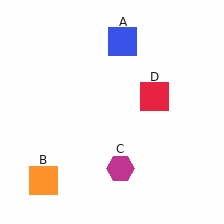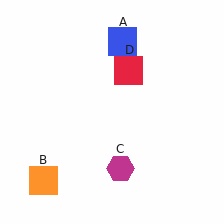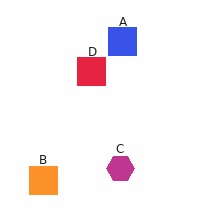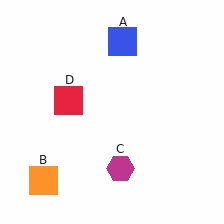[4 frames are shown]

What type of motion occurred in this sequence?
The red square (object D) rotated counterclockwise around the center of the scene.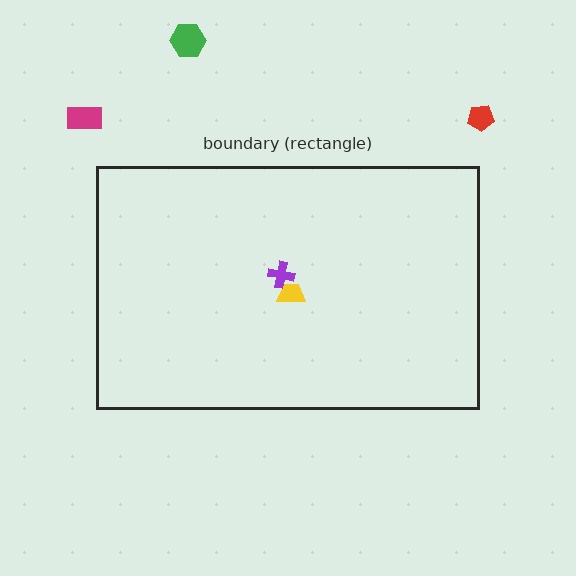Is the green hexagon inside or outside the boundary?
Outside.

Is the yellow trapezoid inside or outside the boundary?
Inside.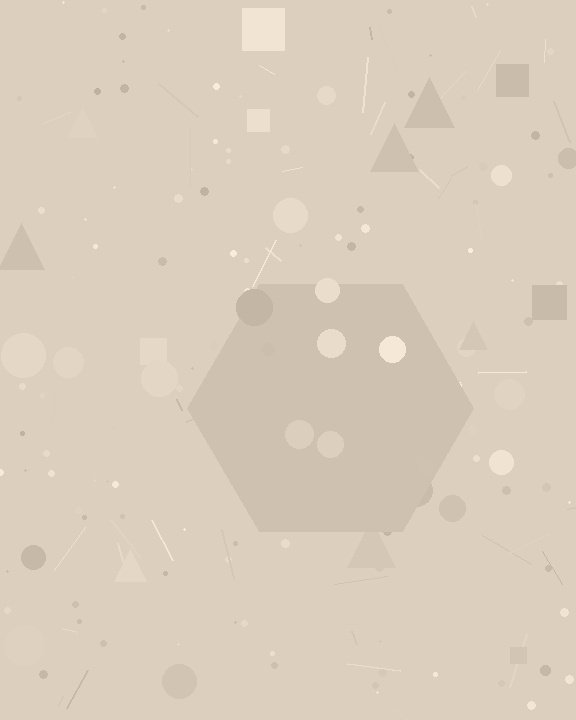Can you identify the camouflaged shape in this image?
The camouflaged shape is a hexagon.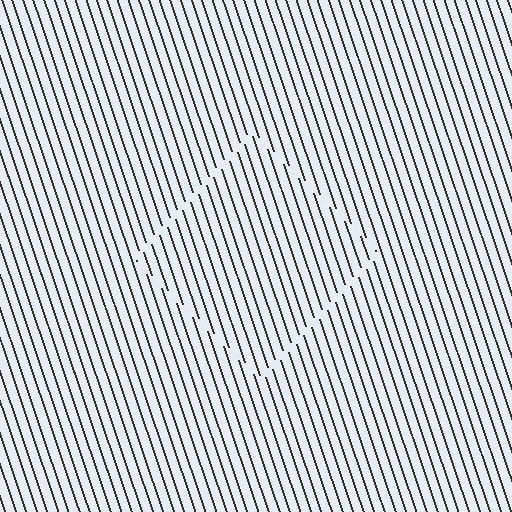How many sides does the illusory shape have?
4 sides — the line-ends trace a square.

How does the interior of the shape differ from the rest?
The interior of the shape contains the same grating, shifted by half a period — the contour is defined by the phase discontinuity where line-ends from the inner and outer gratings abut.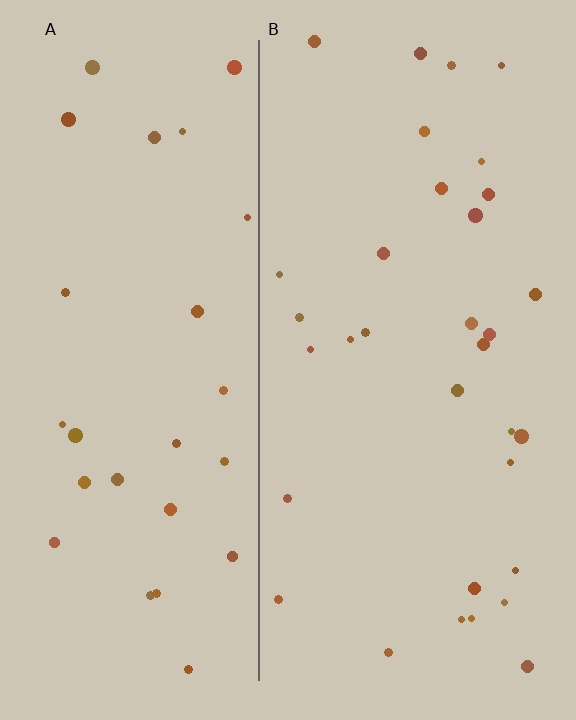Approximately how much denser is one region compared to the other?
Approximately 1.2× — region B over region A.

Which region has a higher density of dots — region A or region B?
B (the right).